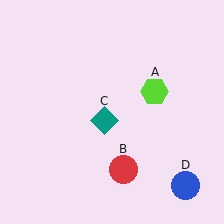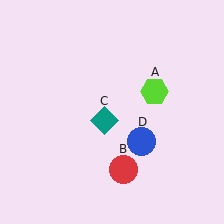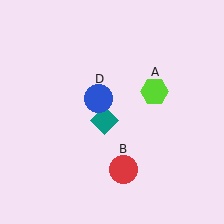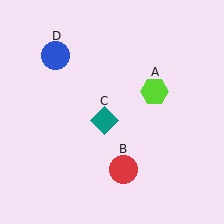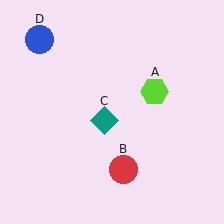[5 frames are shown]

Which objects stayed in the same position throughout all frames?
Lime hexagon (object A) and red circle (object B) and teal diamond (object C) remained stationary.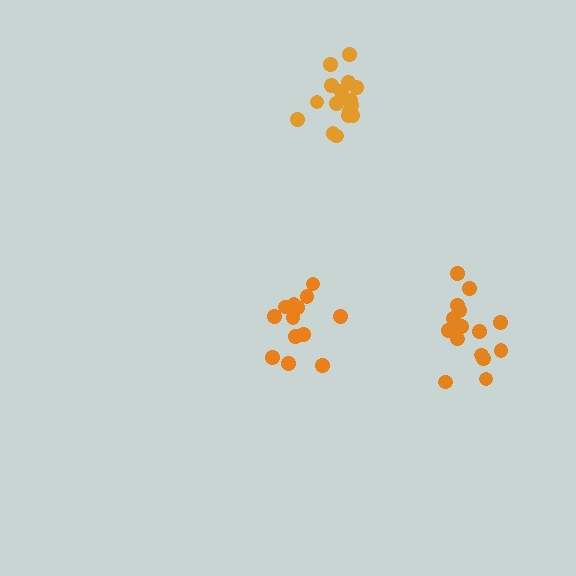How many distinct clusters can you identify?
There are 3 distinct clusters.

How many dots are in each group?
Group 1: 16 dots, Group 2: 13 dots, Group 3: 16 dots (45 total).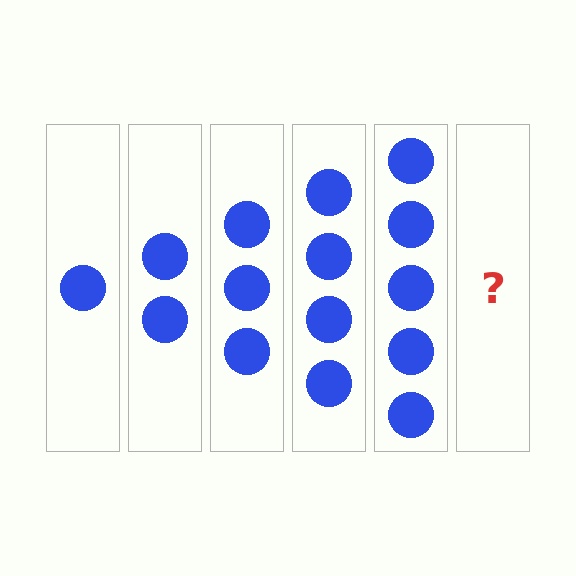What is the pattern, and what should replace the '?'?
The pattern is that each step adds one more circle. The '?' should be 6 circles.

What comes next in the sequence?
The next element should be 6 circles.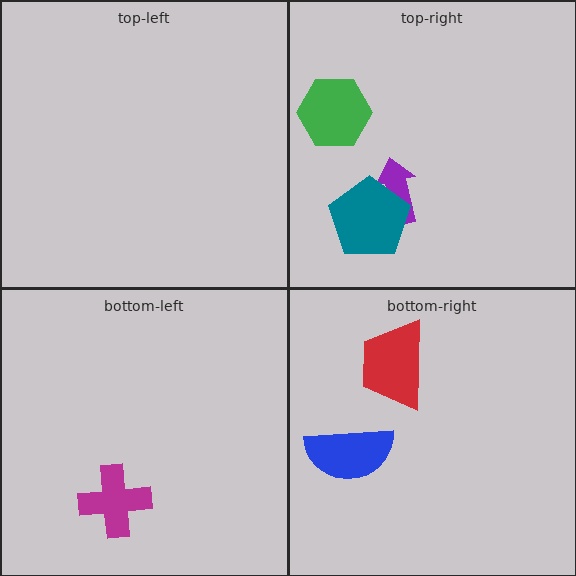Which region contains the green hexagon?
The top-right region.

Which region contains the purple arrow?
The top-right region.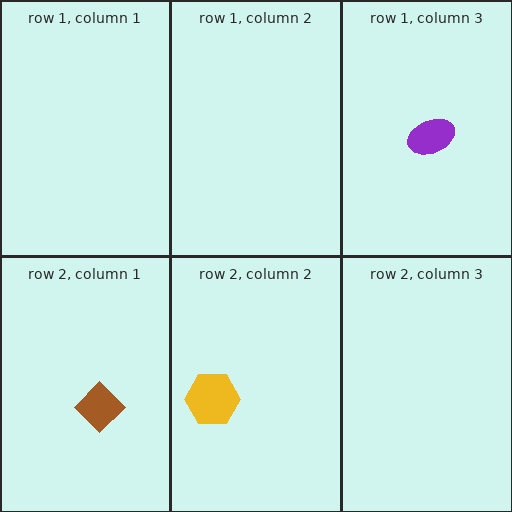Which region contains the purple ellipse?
The row 1, column 3 region.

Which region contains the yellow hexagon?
The row 2, column 2 region.